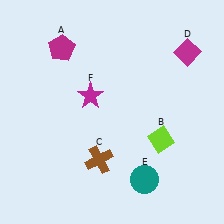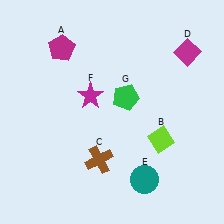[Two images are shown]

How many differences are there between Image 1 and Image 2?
There is 1 difference between the two images.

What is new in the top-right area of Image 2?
A green pentagon (G) was added in the top-right area of Image 2.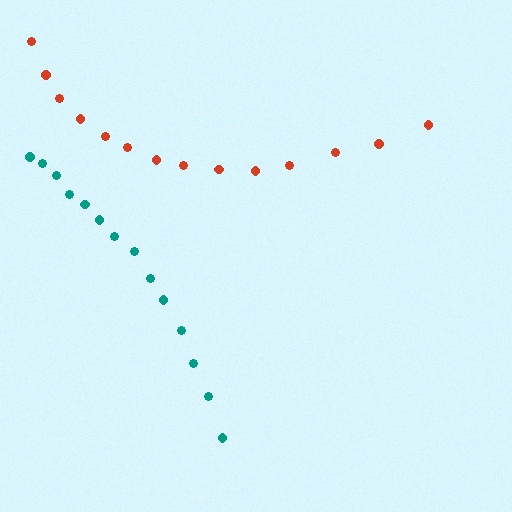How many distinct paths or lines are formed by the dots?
There are 2 distinct paths.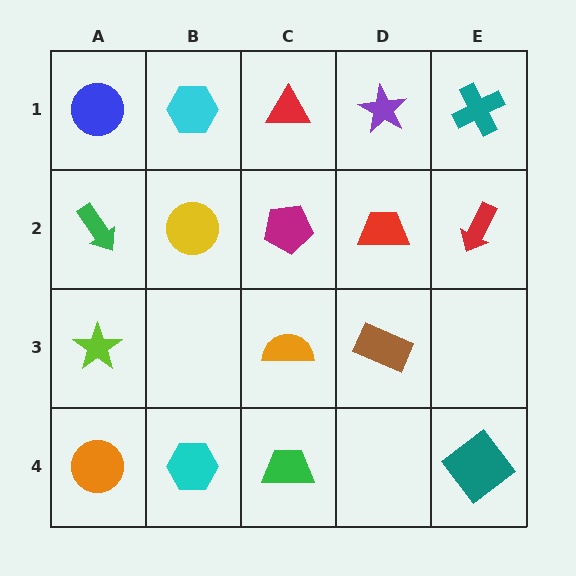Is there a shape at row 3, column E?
No, that cell is empty.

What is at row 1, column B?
A cyan hexagon.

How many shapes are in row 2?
5 shapes.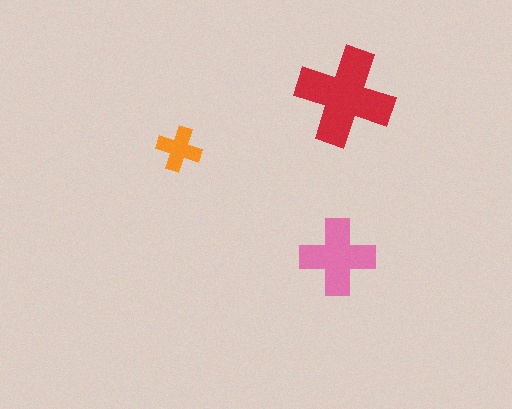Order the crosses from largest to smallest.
the red one, the pink one, the orange one.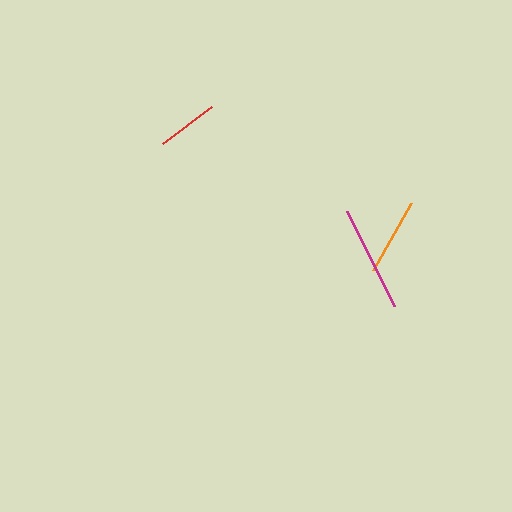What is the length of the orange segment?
The orange segment is approximately 77 pixels long.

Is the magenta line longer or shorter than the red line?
The magenta line is longer than the red line.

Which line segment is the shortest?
The red line is the shortest at approximately 62 pixels.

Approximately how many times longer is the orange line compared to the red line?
The orange line is approximately 1.2 times the length of the red line.